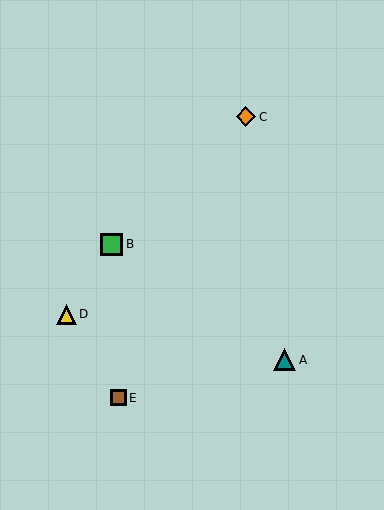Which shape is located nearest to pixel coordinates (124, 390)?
The brown square (labeled E) at (118, 398) is nearest to that location.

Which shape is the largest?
The green square (labeled B) is the largest.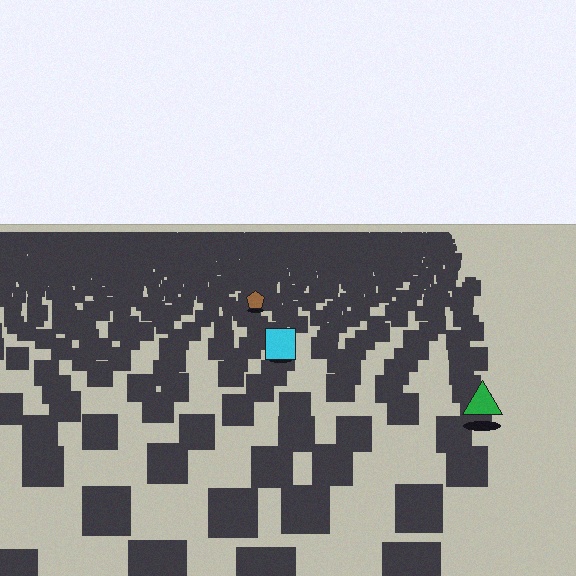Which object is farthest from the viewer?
The brown pentagon is farthest from the viewer. It appears smaller and the ground texture around it is denser.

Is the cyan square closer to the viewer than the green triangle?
No. The green triangle is closer — you can tell from the texture gradient: the ground texture is coarser near it.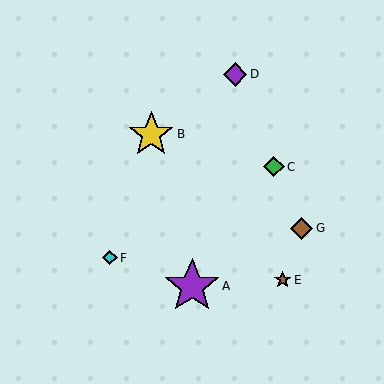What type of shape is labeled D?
Shape D is a purple diamond.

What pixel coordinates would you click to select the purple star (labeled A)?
Click at (192, 286) to select the purple star A.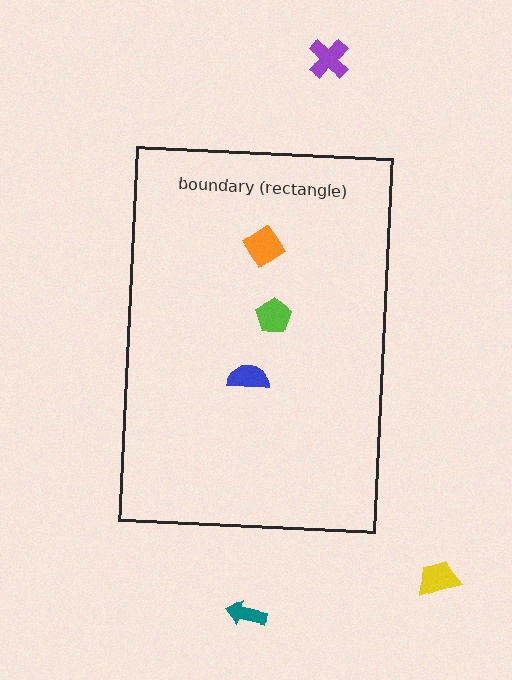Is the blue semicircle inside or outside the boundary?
Inside.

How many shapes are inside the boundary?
3 inside, 3 outside.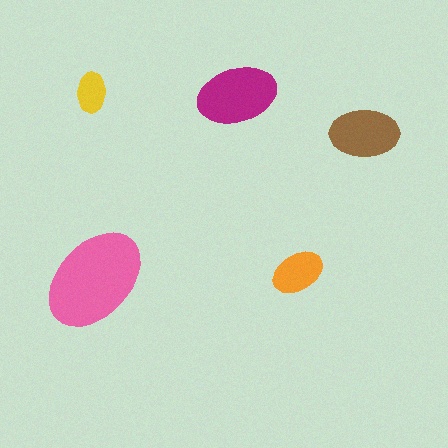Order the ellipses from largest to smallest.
the pink one, the magenta one, the brown one, the orange one, the yellow one.